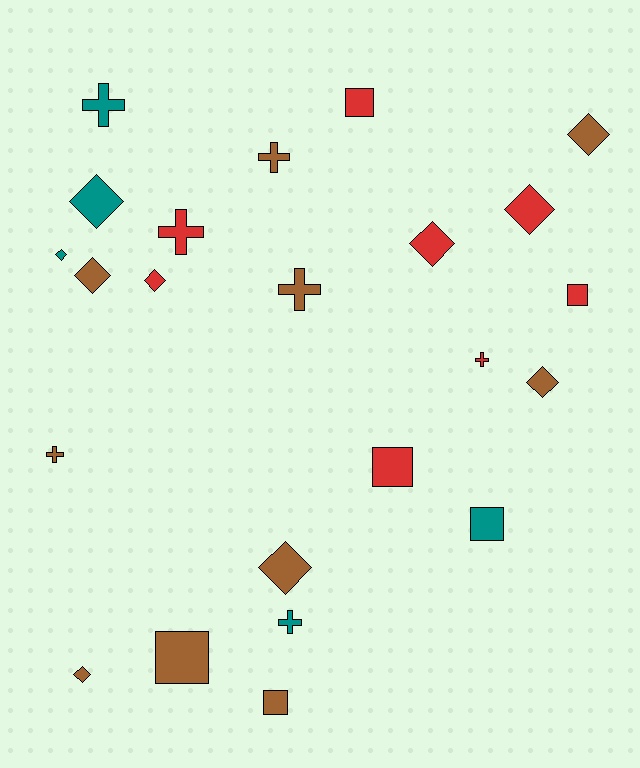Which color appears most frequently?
Brown, with 10 objects.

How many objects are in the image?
There are 23 objects.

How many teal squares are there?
There is 1 teal square.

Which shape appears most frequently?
Diamond, with 10 objects.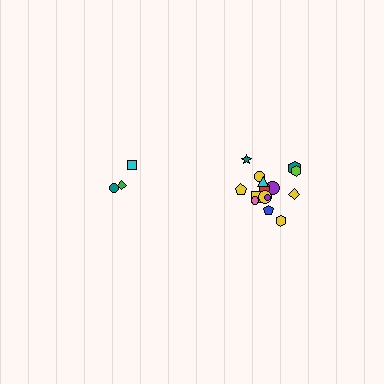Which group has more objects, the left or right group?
The right group.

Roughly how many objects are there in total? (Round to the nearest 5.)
Roughly 20 objects in total.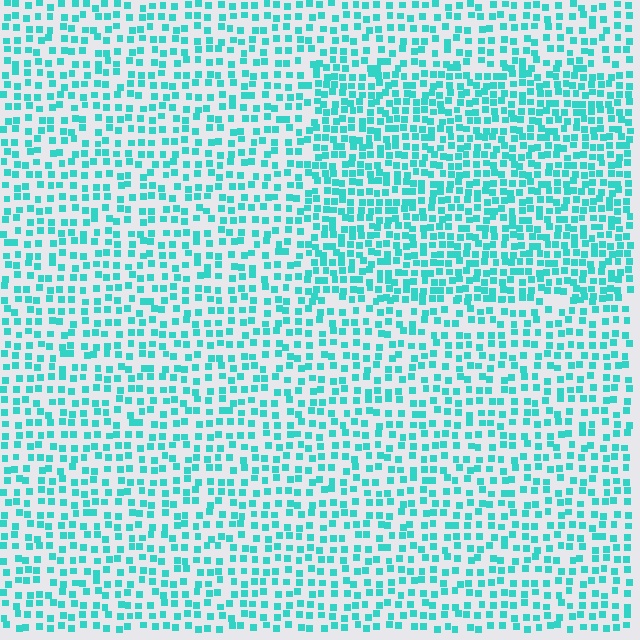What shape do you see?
I see a rectangle.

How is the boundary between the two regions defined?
The boundary is defined by a change in element density (approximately 1.6x ratio). All elements are the same color, size, and shape.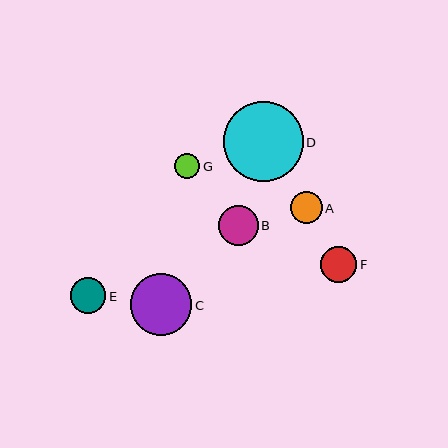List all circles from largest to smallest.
From largest to smallest: D, C, B, F, E, A, G.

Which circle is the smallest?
Circle G is the smallest with a size of approximately 25 pixels.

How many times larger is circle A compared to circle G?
Circle A is approximately 1.3 times the size of circle G.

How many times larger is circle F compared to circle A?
Circle F is approximately 1.2 times the size of circle A.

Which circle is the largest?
Circle D is the largest with a size of approximately 79 pixels.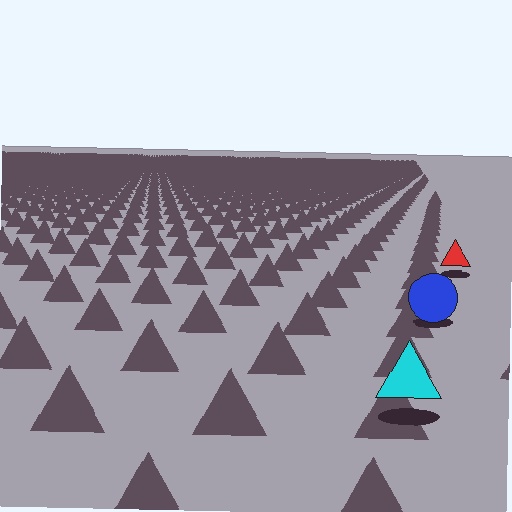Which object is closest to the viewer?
The cyan triangle is closest. The texture marks near it are larger and more spread out.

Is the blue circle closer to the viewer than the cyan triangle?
No. The cyan triangle is closer — you can tell from the texture gradient: the ground texture is coarser near it.